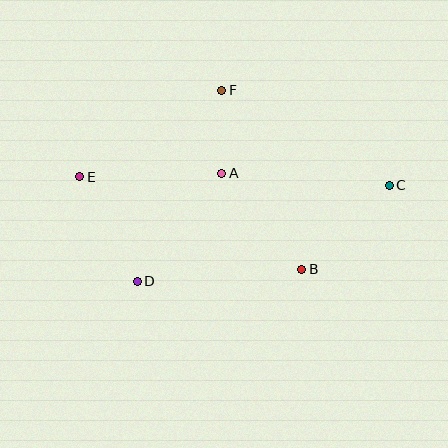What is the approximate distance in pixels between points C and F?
The distance between C and F is approximately 193 pixels.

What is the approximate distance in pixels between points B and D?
The distance between B and D is approximately 165 pixels.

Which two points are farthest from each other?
Points C and E are farthest from each other.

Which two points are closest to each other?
Points A and F are closest to each other.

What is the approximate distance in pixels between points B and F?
The distance between B and F is approximately 197 pixels.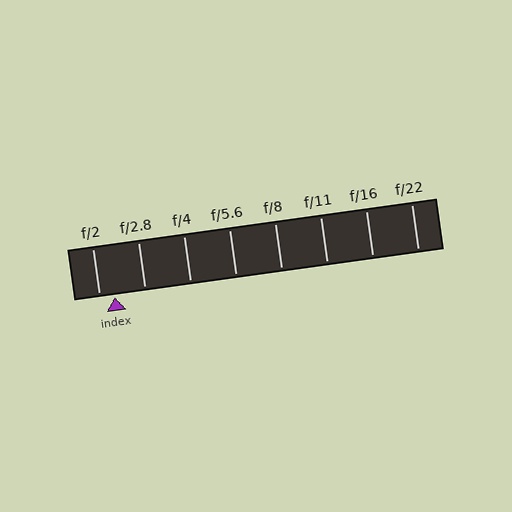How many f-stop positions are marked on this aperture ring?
There are 8 f-stop positions marked.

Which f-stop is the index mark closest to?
The index mark is closest to f/2.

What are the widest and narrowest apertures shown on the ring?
The widest aperture shown is f/2 and the narrowest is f/22.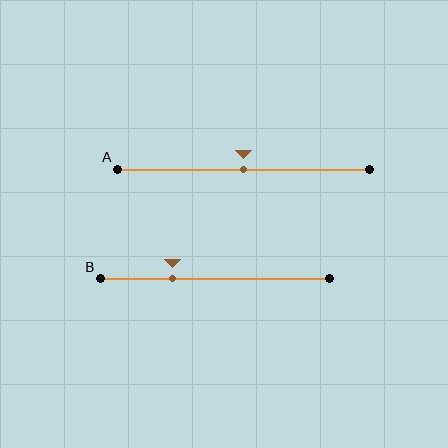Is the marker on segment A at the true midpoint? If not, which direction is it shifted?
Yes, the marker on segment A is at the true midpoint.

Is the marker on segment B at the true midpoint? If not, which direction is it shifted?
No, the marker on segment B is shifted to the left by about 18% of the segment length.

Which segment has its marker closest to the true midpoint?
Segment A has its marker closest to the true midpoint.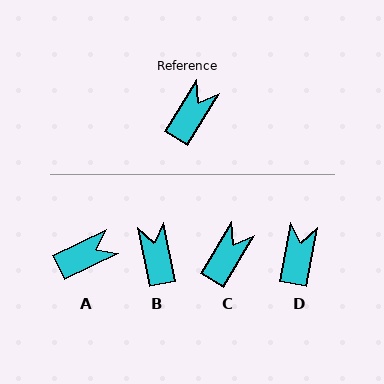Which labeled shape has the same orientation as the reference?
C.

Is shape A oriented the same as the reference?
No, it is off by about 33 degrees.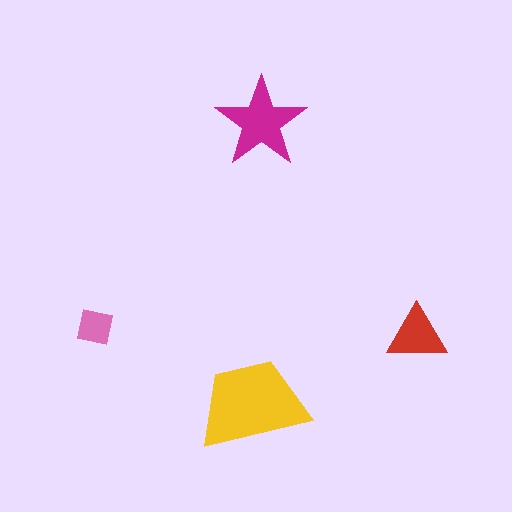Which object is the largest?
The yellow trapezoid.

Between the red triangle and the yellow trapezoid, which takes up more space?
The yellow trapezoid.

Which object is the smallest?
The pink square.